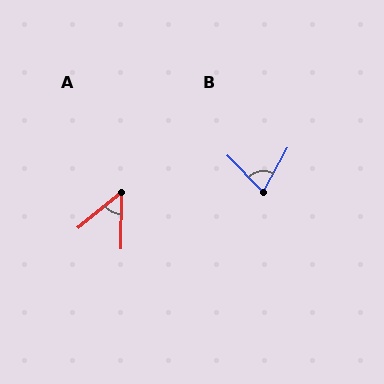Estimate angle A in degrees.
Approximately 50 degrees.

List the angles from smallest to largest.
A (50°), B (73°).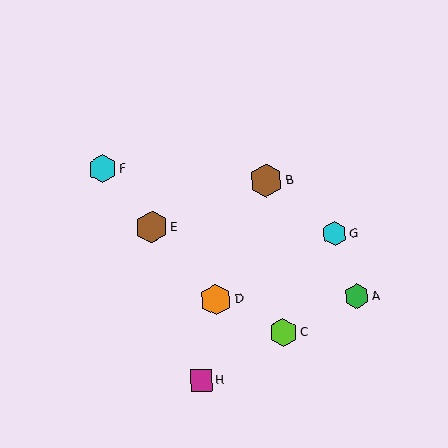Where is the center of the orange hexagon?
The center of the orange hexagon is at (216, 300).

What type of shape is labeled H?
Shape H is a magenta square.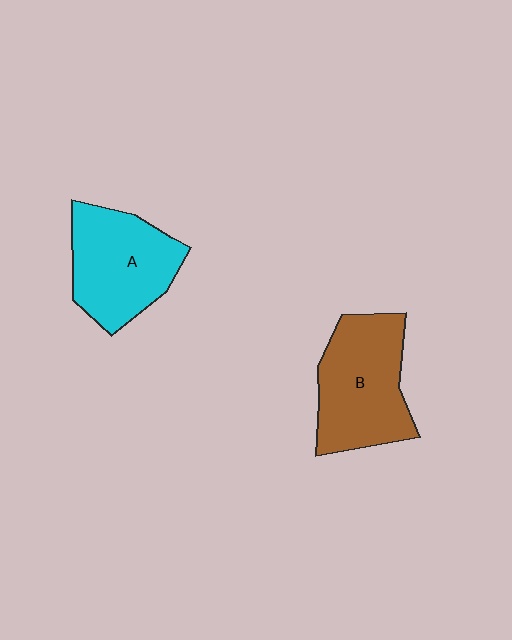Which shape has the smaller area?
Shape A (cyan).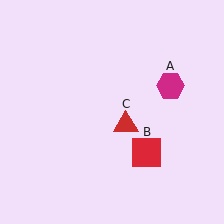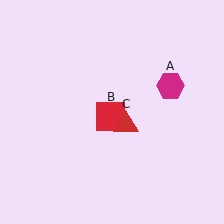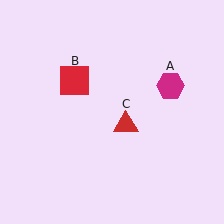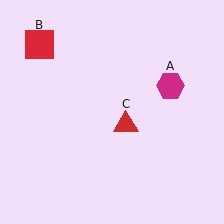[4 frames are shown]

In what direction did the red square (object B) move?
The red square (object B) moved up and to the left.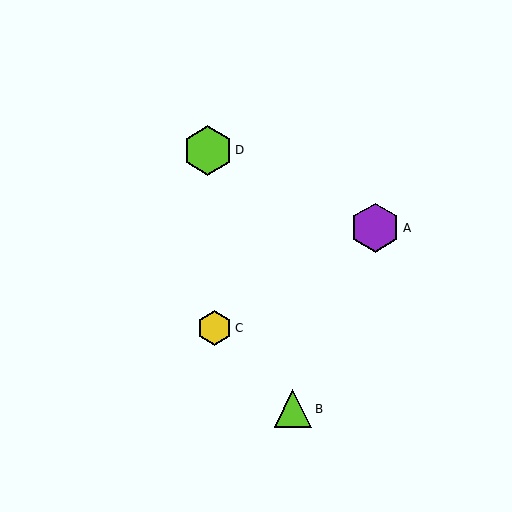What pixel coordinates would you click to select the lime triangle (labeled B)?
Click at (293, 409) to select the lime triangle B.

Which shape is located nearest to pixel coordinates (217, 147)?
The lime hexagon (labeled D) at (208, 150) is nearest to that location.